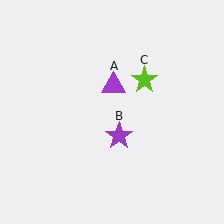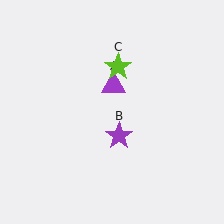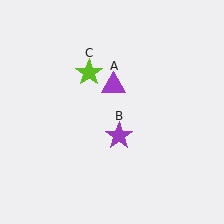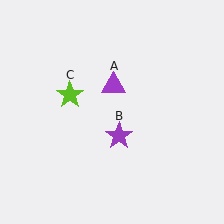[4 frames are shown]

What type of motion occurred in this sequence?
The lime star (object C) rotated counterclockwise around the center of the scene.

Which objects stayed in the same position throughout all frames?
Purple triangle (object A) and purple star (object B) remained stationary.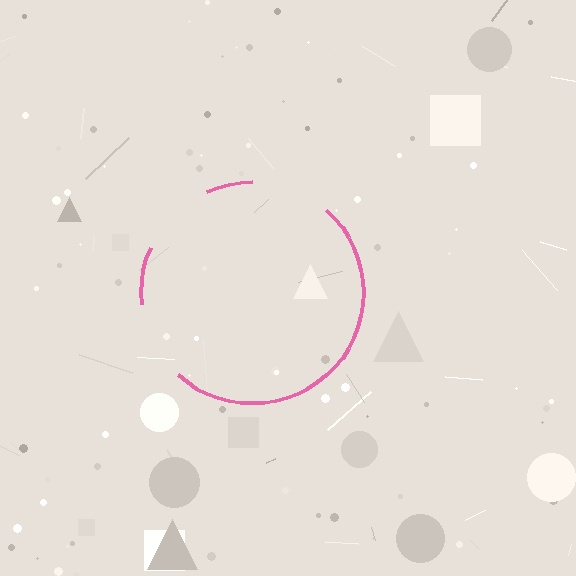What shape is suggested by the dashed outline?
The dashed outline suggests a circle.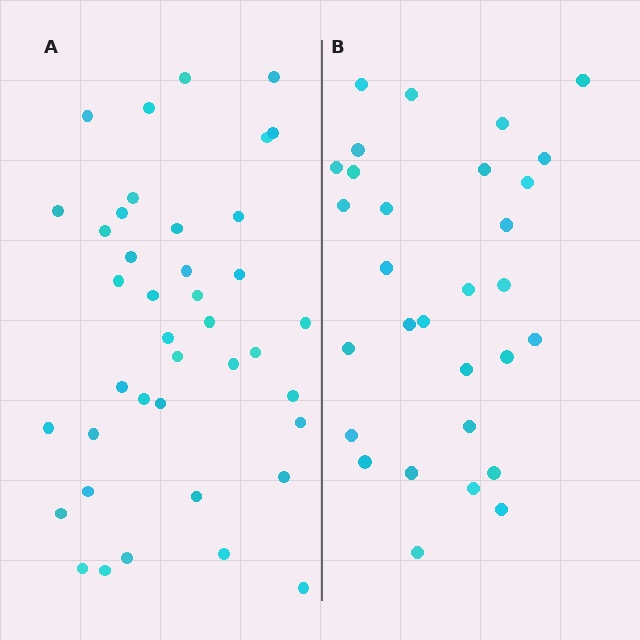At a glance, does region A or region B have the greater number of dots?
Region A (the left region) has more dots.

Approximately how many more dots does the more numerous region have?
Region A has roughly 10 or so more dots than region B.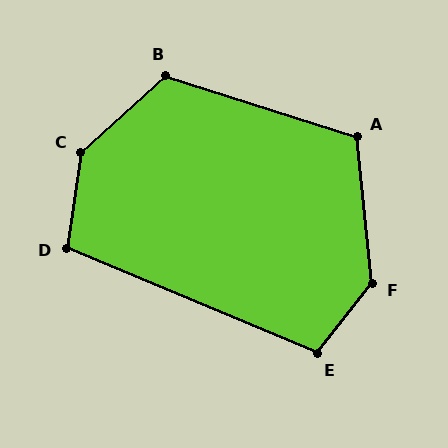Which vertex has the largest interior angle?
C, at approximately 141 degrees.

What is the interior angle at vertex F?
Approximately 136 degrees (obtuse).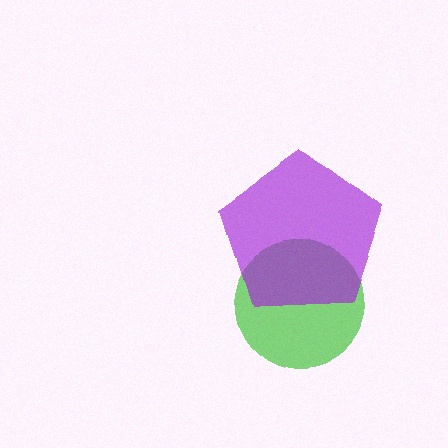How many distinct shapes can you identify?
There are 2 distinct shapes: a green circle, a purple pentagon.